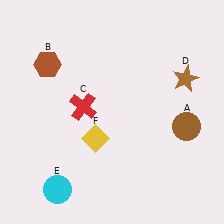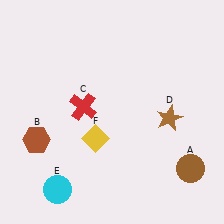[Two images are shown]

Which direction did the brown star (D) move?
The brown star (D) moved down.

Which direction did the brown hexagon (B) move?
The brown hexagon (B) moved down.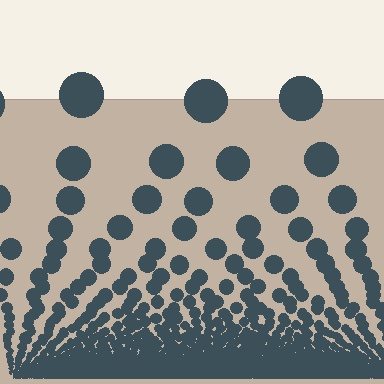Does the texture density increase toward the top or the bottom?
Density increases toward the bottom.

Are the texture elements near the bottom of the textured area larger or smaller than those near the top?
Smaller. The gradient is inverted — elements near the bottom are smaller and denser.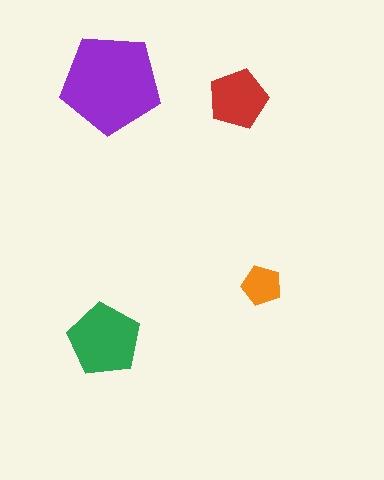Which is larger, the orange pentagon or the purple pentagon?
The purple one.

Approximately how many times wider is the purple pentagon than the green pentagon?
About 1.5 times wider.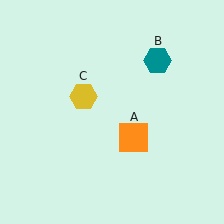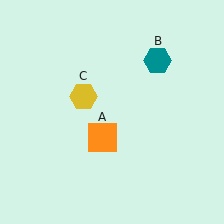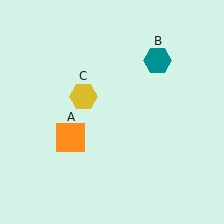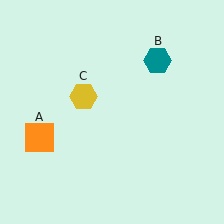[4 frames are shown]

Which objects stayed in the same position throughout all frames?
Teal hexagon (object B) and yellow hexagon (object C) remained stationary.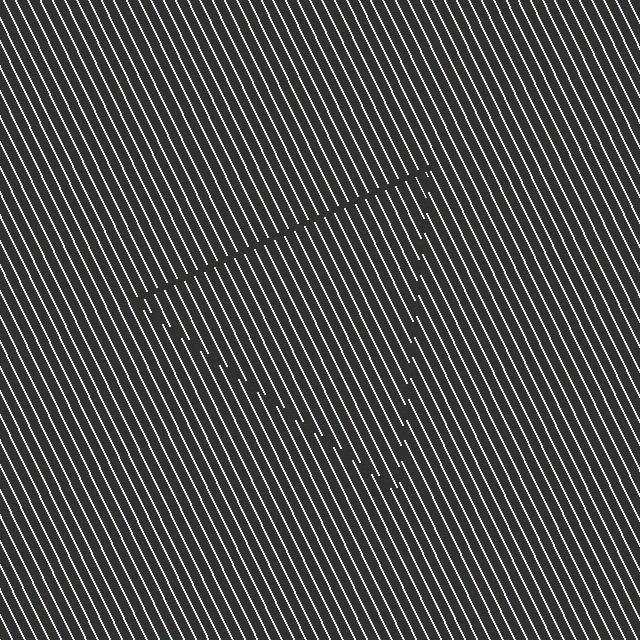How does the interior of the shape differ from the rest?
The interior of the shape contains the same grating, shifted by half a period — the contour is defined by the phase discontinuity where line-ends from the inner and outer gratings abut.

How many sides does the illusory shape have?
3 sides — the line-ends trace a triangle.